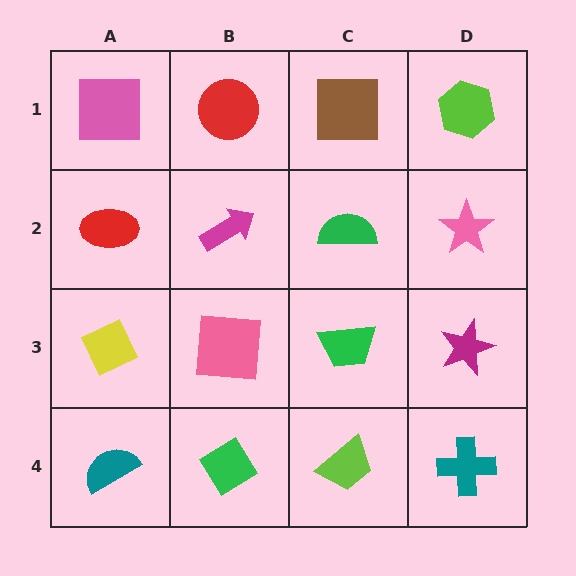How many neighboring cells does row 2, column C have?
4.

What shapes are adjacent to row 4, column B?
A pink square (row 3, column B), a teal semicircle (row 4, column A), a lime trapezoid (row 4, column C).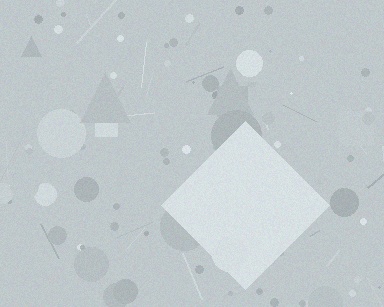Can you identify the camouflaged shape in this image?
The camouflaged shape is a diamond.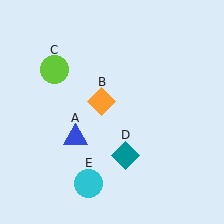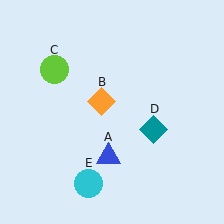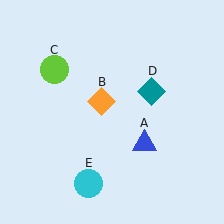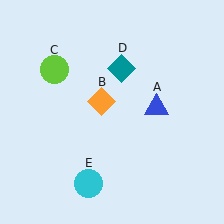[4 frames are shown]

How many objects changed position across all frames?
2 objects changed position: blue triangle (object A), teal diamond (object D).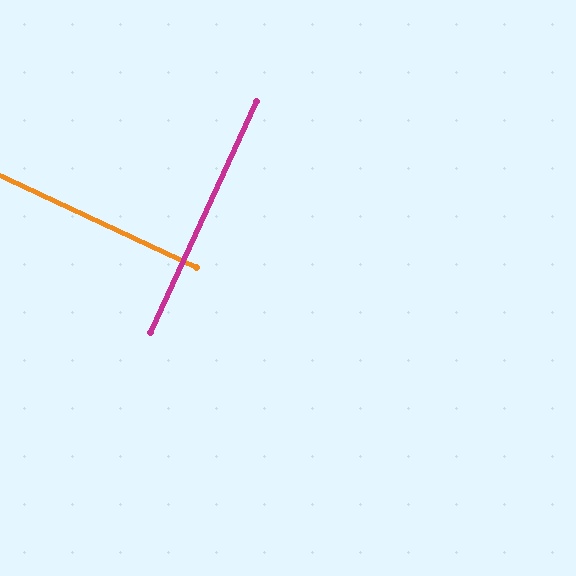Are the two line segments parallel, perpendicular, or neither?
Perpendicular — they meet at approximately 90°.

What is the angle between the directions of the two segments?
Approximately 90 degrees.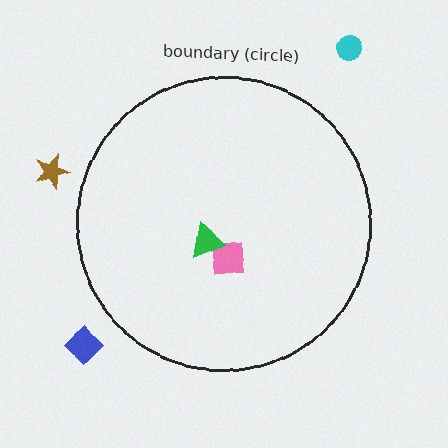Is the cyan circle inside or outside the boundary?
Outside.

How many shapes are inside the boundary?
2 inside, 3 outside.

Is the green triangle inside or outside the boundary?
Inside.